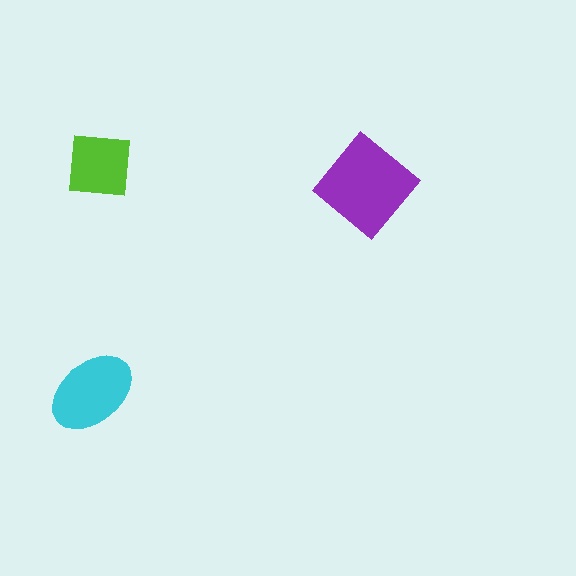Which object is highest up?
The lime square is topmost.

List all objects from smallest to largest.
The lime square, the cyan ellipse, the purple diamond.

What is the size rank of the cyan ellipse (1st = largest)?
2nd.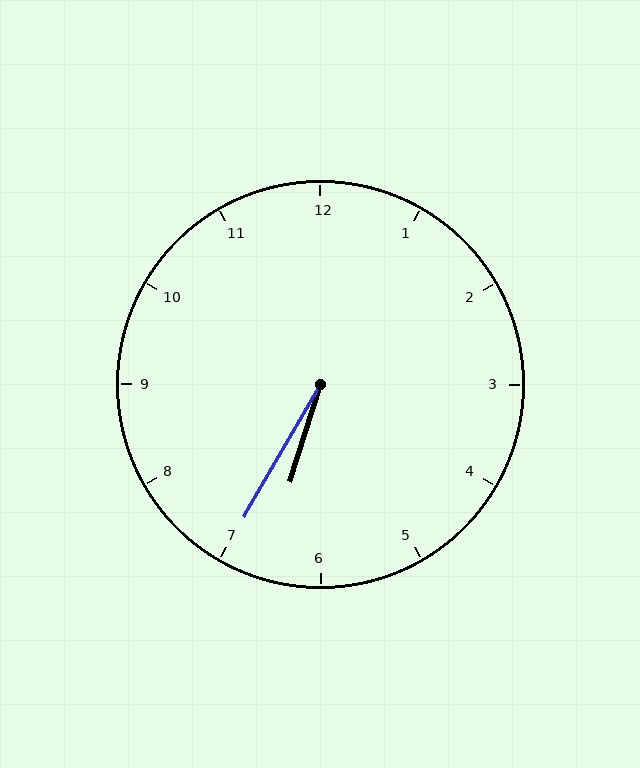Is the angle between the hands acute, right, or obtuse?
It is acute.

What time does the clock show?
6:35.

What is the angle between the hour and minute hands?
Approximately 12 degrees.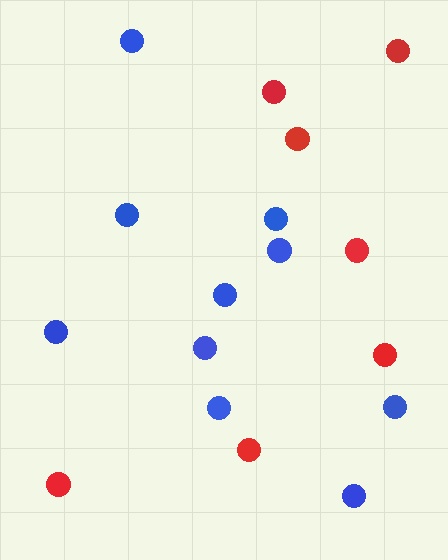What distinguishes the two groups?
There are 2 groups: one group of red circles (7) and one group of blue circles (10).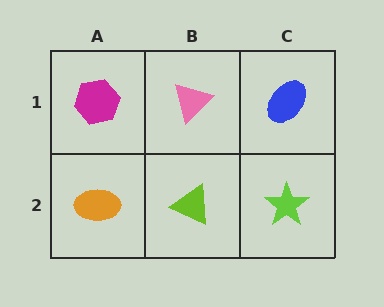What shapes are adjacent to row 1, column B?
A lime triangle (row 2, column B), a magenta hexagon (row 1, column A), a blue ellipse (row 1, column C).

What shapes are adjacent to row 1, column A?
An orange ellipse (row 2, column A), a pink triangle (row 1, column B).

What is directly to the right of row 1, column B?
A blue ellipse.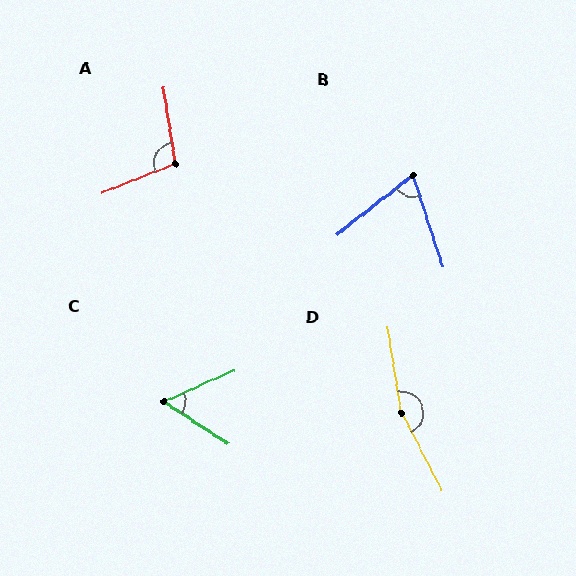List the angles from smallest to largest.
C (57°), B (70°), A (103°), D (162°).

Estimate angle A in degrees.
Approximately 103 degrees.